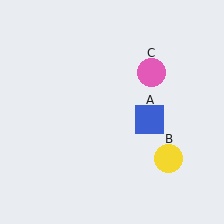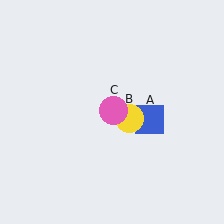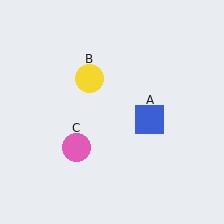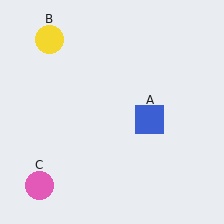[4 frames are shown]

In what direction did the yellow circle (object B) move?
The yellow circle (object B) moved up and to the left.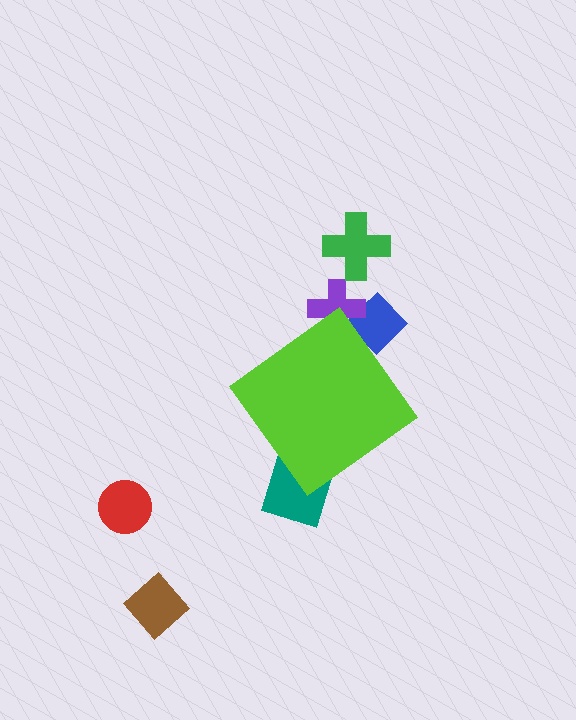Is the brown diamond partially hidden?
No, the brown diamond is fully visible.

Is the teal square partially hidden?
Yes, the teal square is partially hidden behind the lime diamond.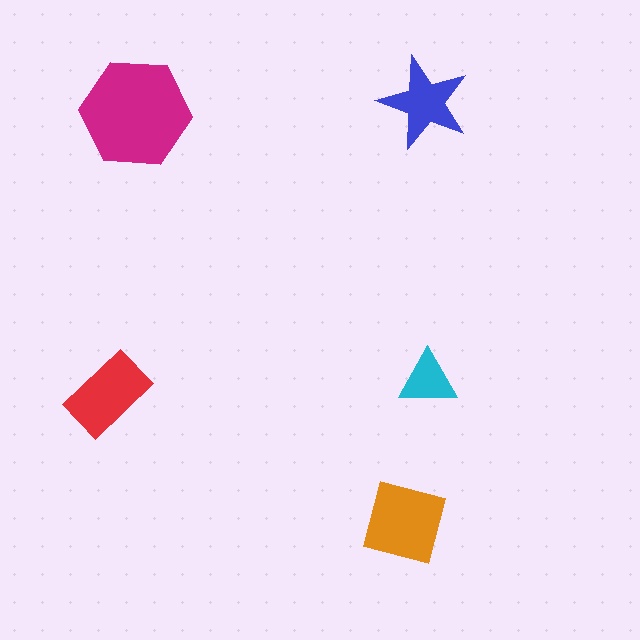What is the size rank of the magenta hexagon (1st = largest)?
1st.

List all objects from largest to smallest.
The magenta hexagon, the orange square, the red rectangle, the blue star, the cyan triangle.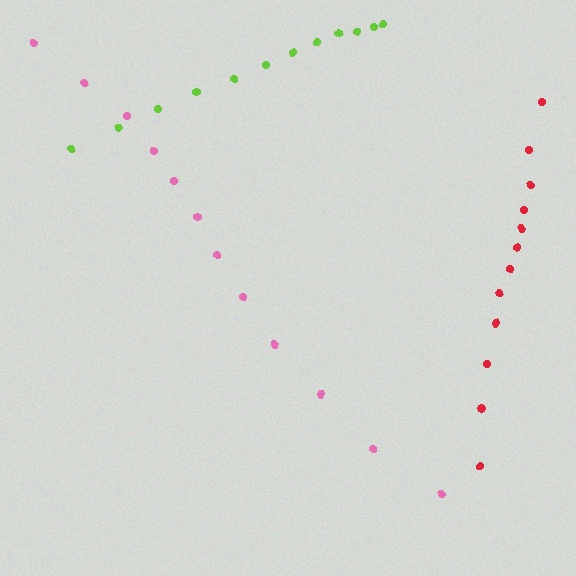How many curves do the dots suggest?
There are 3 distinct paths.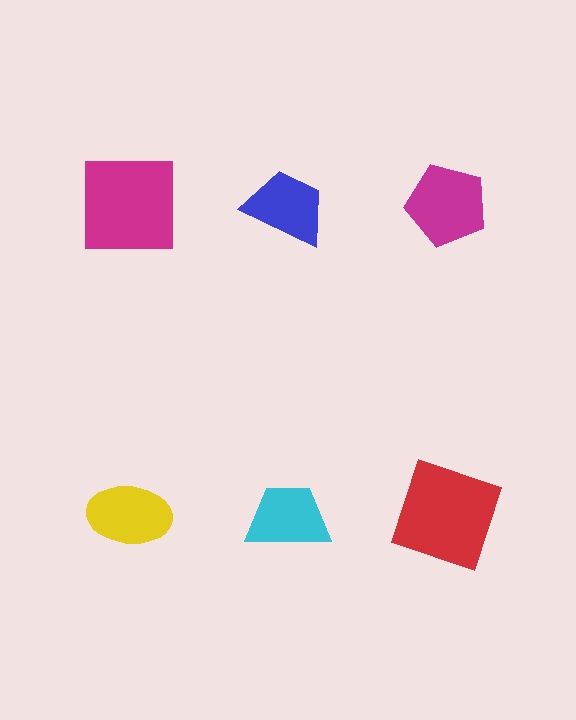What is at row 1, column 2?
A blue trapezoid.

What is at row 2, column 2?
A cyan trapezoid.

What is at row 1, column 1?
A magenta square.